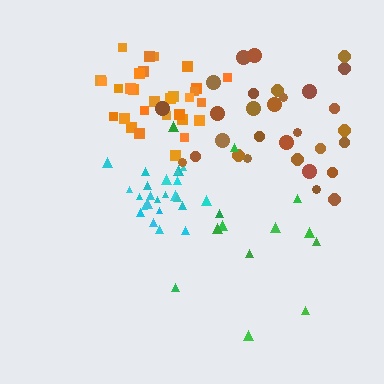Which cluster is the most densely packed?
Orange.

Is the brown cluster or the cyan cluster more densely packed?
Cyan.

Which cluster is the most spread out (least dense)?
Green.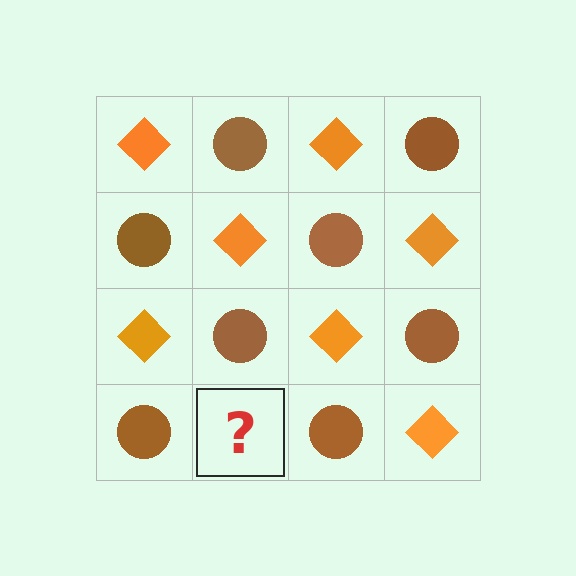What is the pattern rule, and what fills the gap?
The rule is that it alternates orange diamond and brown circle in a checkerboard pattern. The gap should be filled with an orange diamond.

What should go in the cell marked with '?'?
The missing cell should contain an orange diamond.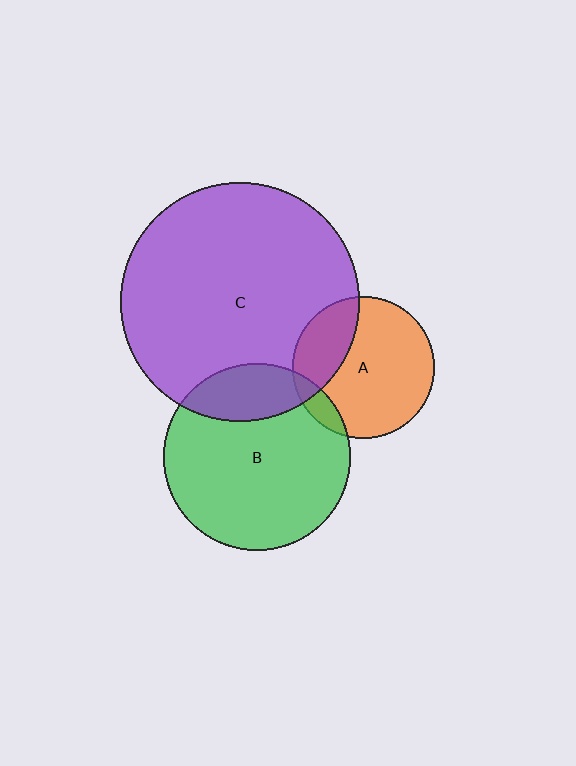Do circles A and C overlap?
Yes.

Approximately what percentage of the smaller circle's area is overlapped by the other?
Approximately 25%.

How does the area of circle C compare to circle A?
Approximately 2.8 times.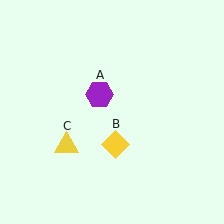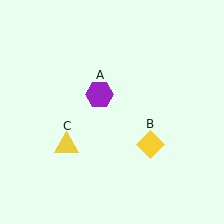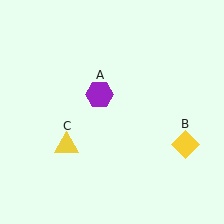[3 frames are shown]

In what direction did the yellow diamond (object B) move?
The yellow diamond (object B) moved right.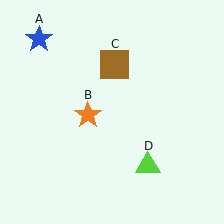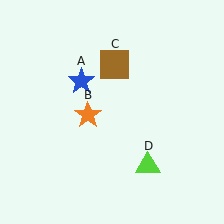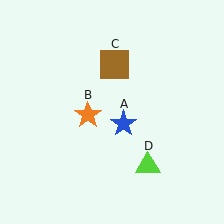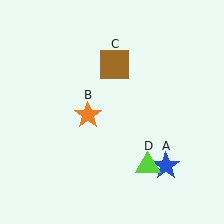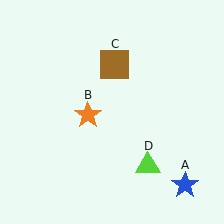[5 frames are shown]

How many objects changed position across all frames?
1 object changed position: blue star (object A).